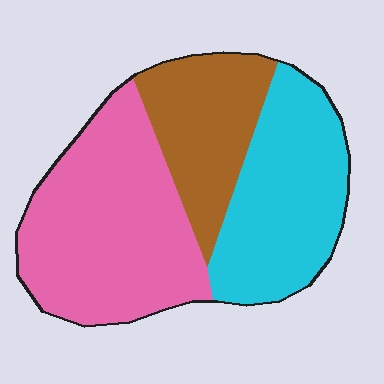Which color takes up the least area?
Brown, at roughly 25%.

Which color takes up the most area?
Pink, at roughly 45%.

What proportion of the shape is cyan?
Cyan covers 33% of the shape.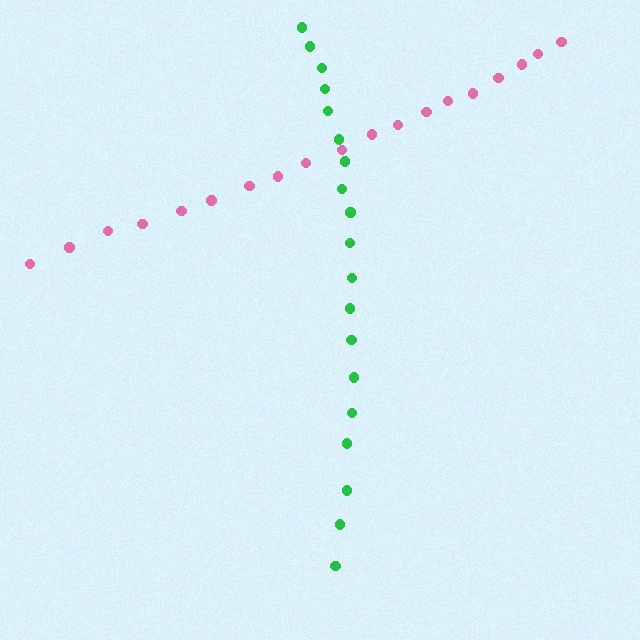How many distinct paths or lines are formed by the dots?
There are 2 distinct paths.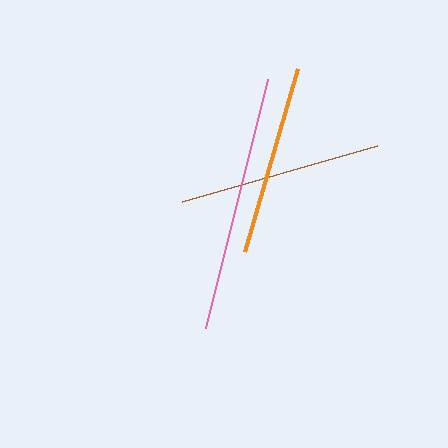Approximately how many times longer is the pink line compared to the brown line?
The pink line is approximately 1.3 times the length of the brown line.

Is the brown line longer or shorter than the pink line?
The pink line is longer than the brown line.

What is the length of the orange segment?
The orange segment is approximately 191 pixels long.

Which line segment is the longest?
The pink line is the longest at approximately 256 pixels.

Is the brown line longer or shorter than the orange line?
The brown line is longer than the orange line.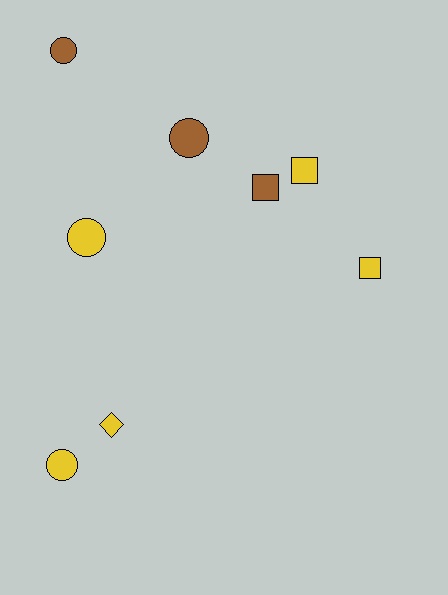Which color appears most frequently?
Yellow, with 5 objects.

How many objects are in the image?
There are 8 objects.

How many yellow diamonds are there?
There is 1 yellow diamond.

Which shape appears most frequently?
Circle, with 4 objects.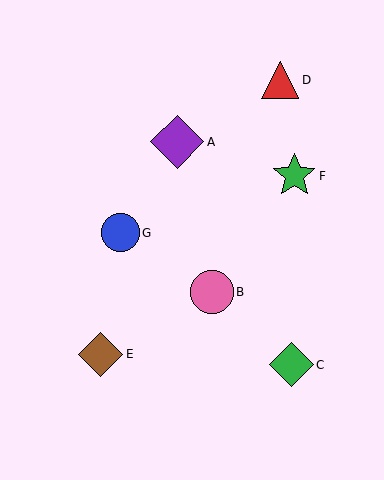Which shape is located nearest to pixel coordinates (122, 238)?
The blue circle (labeled G) at (121, 233) is nearest to that location.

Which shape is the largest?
The purple diamond (labeled A) is the largest.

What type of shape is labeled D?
Shape D is a red triangle.